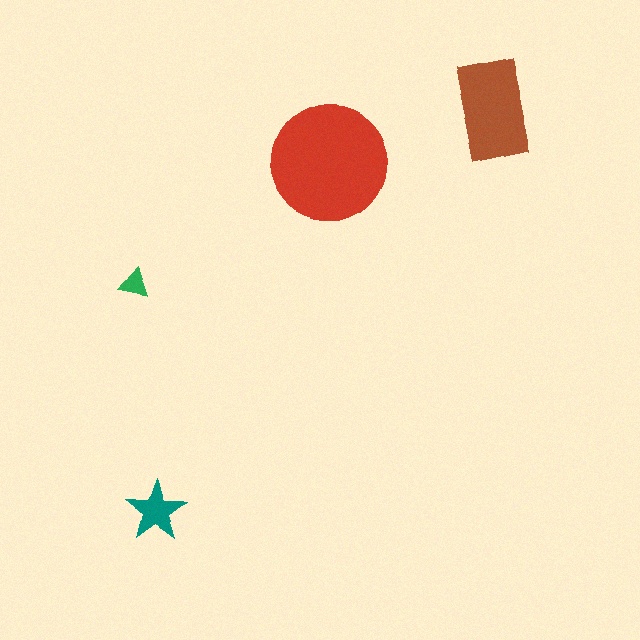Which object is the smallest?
The green triangle.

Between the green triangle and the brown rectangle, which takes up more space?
The brown rectangle.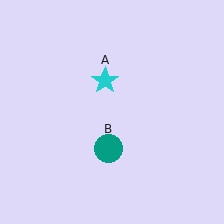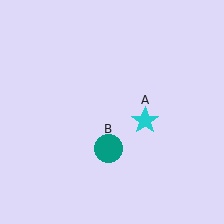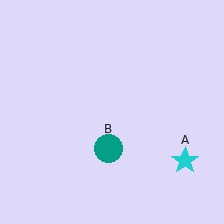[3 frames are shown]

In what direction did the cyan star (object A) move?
The cyan star (object A) moved down and to the right.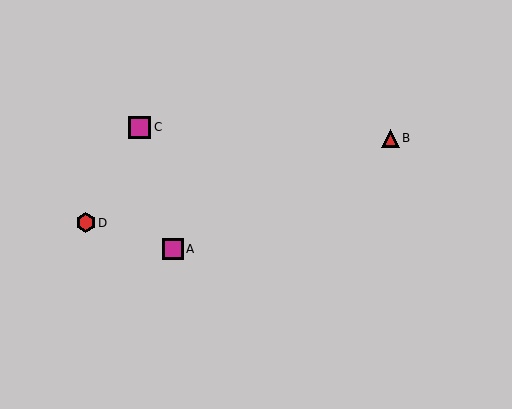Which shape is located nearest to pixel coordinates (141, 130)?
The magenta square (labeled C) at (140, 127) is nearest to that location.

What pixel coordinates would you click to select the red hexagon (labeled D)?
Click at (86, 223) to select the red hexagon D.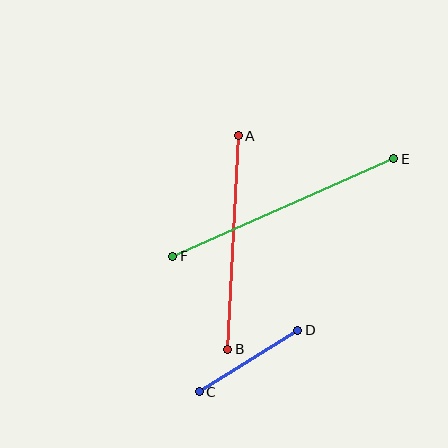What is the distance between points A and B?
The distance is approximately 214 pixels.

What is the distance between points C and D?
The distance is approximately 116 pixels.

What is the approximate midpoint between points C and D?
The midpoint is at approximately (248, 361) pixels.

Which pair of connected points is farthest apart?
Points E and F are farthest apart.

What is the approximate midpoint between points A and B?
The midpoint is at approximately (233, 243) pixels.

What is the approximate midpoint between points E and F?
The midpoint is at approximately (283, 207) pixels.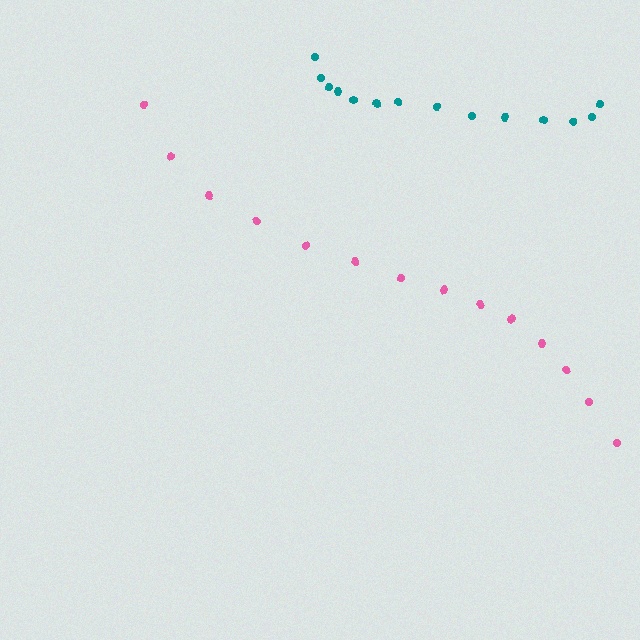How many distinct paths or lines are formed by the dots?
There are 2 distinct paths.